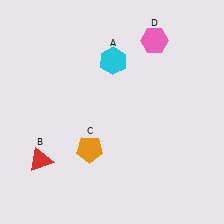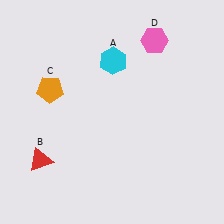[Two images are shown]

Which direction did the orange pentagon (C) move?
The orange pentagon (C) moved up.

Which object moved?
The orange pentagon (C) moved up.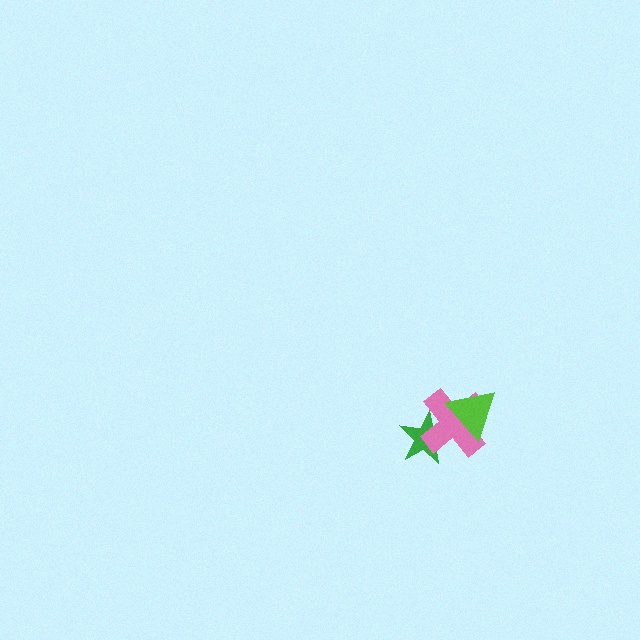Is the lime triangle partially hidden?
No, no other shape covers it.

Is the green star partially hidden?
Yes, it is partially covered by another shape.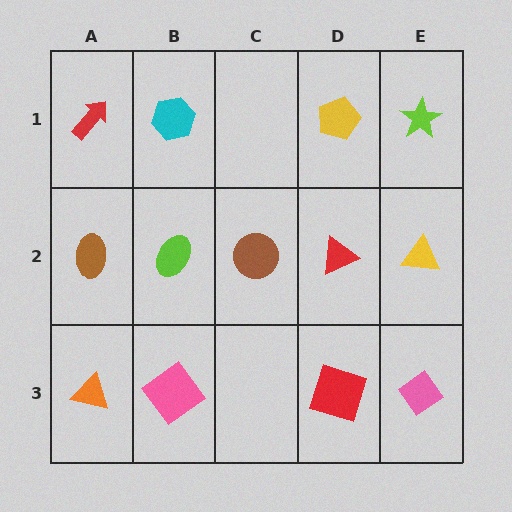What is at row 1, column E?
A lime star.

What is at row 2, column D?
A red triangle.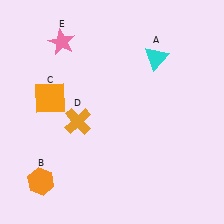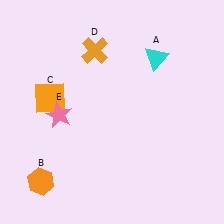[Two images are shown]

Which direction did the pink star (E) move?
The pink star (E) moved down.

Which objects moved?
The objects that moved are: the orange cross (D), the pink star (E).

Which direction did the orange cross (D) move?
The orange cross (D) moved up.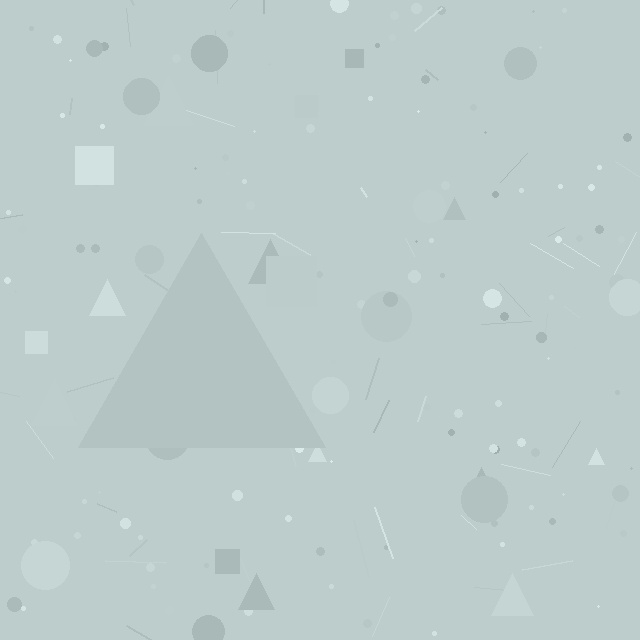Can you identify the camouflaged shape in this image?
The camouflaged shape is a triangle.